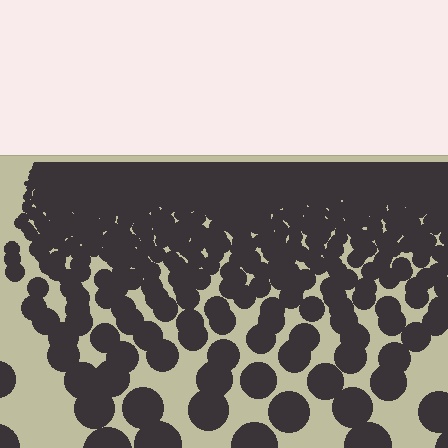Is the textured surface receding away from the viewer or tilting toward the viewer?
The surface is receding away from the viewer. Texture elements get smaller and denser toward the top.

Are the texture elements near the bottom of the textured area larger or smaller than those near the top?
Larger. Near the bottom, elements are closer to the viewer and appear at a bigger on-screen size.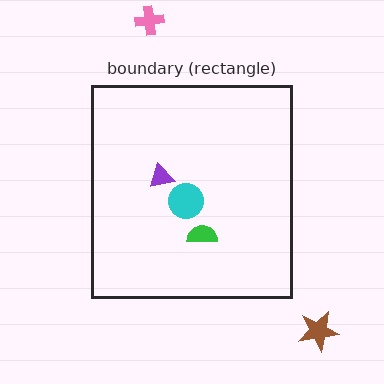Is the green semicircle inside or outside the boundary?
Inside.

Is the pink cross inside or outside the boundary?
Outside.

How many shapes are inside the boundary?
3 inside, 2 outside.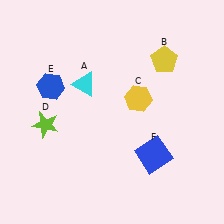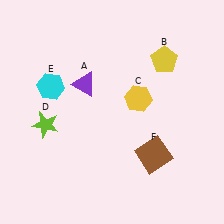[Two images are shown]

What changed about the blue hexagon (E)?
In Image 1, E is blue. In Image 2, it changed to cyan.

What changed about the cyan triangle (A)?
In Image 1, A is cyan. In Image 2, it changed to purple.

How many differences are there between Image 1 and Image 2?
There are 3 differences between the two images.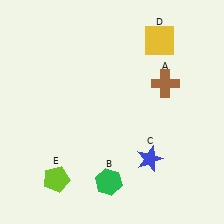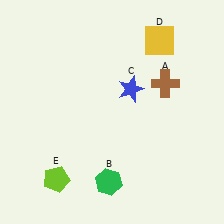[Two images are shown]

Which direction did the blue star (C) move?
The blue star (C) moved up.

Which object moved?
The blue star (C) moved up.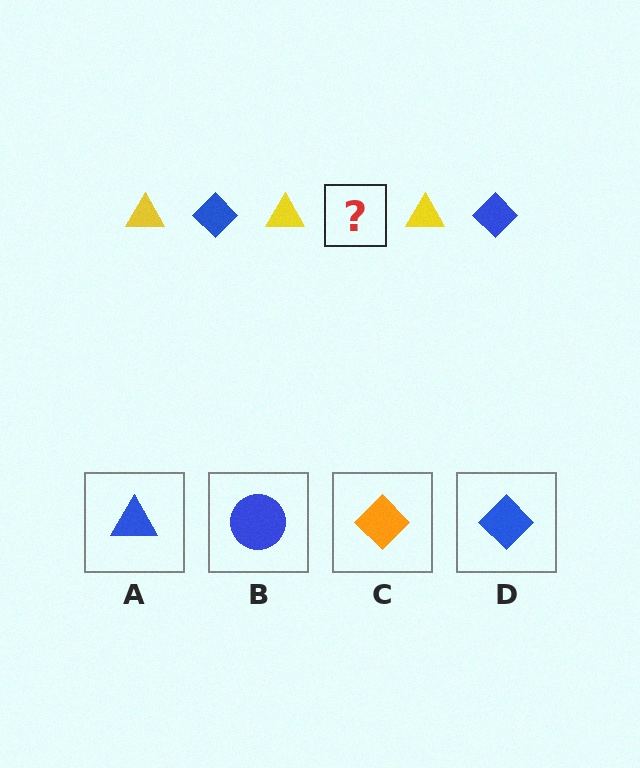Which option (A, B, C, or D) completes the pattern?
D.